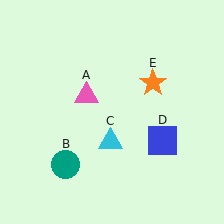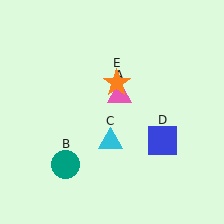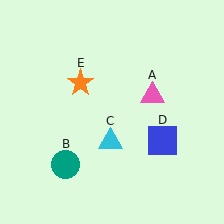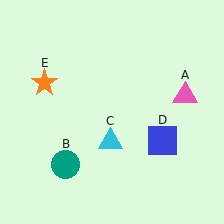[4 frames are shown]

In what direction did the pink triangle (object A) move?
The pink triangle (object A) moved right.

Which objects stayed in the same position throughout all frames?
Teal circle (object B) and cyan triangle (object C) and blue square (object D) remained stationary.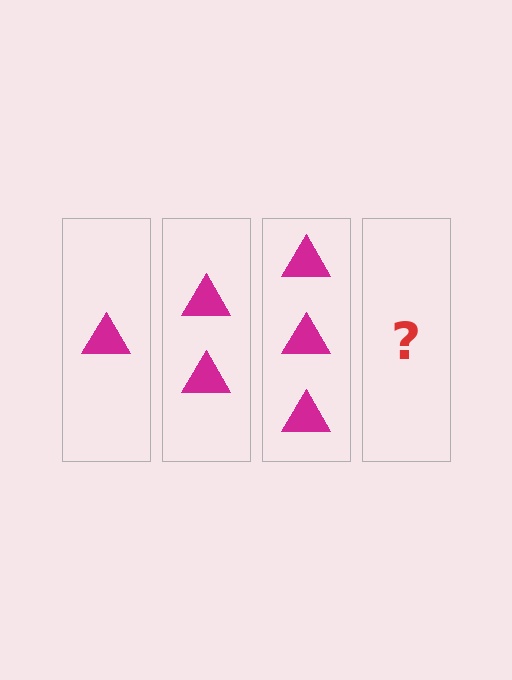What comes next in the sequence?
The next element should be 4 triangles.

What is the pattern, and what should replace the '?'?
The pattern is that each step adds one more triangle. The '?' should be 4 triangles.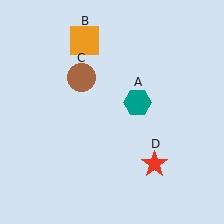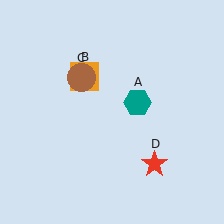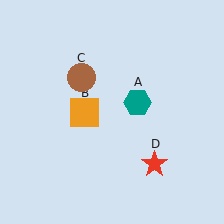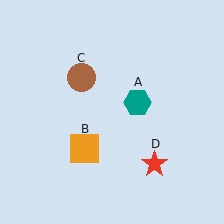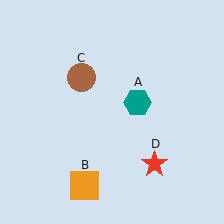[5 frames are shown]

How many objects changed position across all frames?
1 object changed position: orange square (object B).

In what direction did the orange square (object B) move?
The orange square (object B) moved down.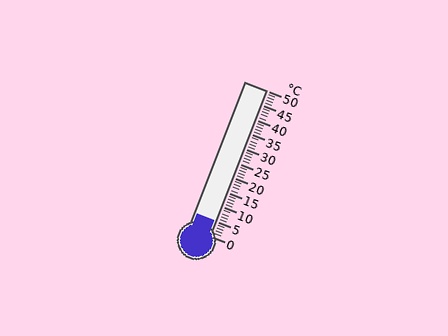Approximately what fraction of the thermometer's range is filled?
The thermometer is filled to approximately 10% of its range.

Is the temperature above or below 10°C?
The temperature is below 10°C.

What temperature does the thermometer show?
The thermometer shows approximately 5°C.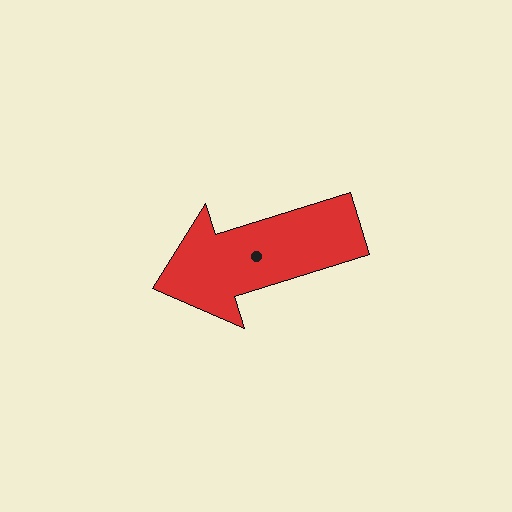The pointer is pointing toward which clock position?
Roughly 8 o'clock.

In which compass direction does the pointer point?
West.